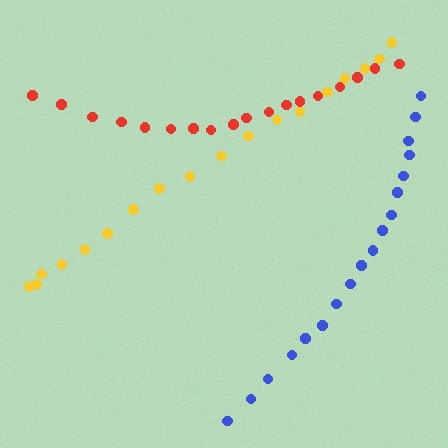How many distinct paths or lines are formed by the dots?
There are 3 distinct paths.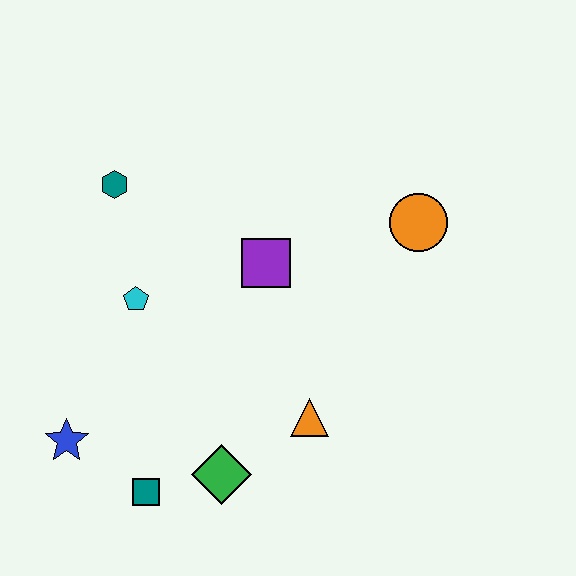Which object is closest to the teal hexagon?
The cyan pentagon is closest to the teal hexagon.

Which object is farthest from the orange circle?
The blue star is farthest from the orange circle.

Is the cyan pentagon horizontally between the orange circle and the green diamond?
No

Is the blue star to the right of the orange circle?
No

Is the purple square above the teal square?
Yes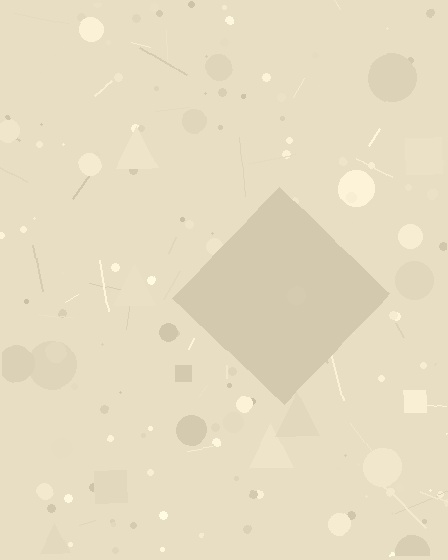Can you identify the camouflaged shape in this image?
The camouflaged shape is a diamond.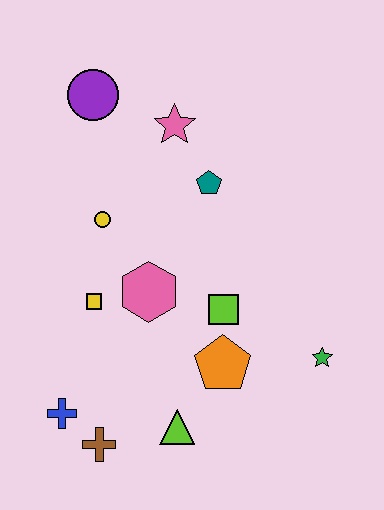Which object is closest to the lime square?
The orange pentagon is closest to the lime square.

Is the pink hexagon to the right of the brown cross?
Yes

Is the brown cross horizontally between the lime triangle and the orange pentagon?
No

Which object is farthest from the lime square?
The purple circle is farthest from the lime square.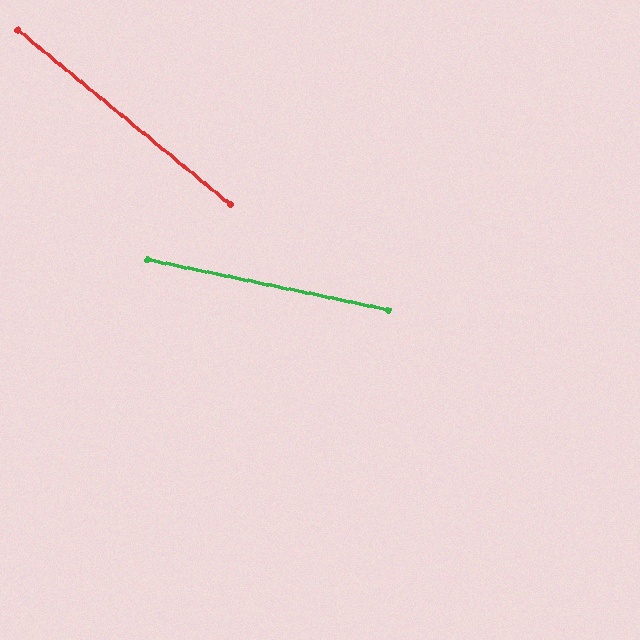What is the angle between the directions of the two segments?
Approximately 27 degrees.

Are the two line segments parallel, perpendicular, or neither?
Neither parallel nor perpendicular — they differ by about 27°.